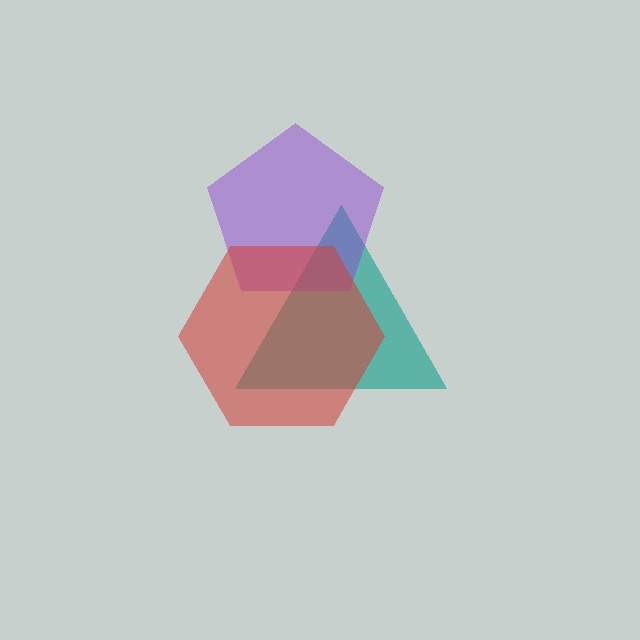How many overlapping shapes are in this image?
There are 3 overlapping shapes in the image.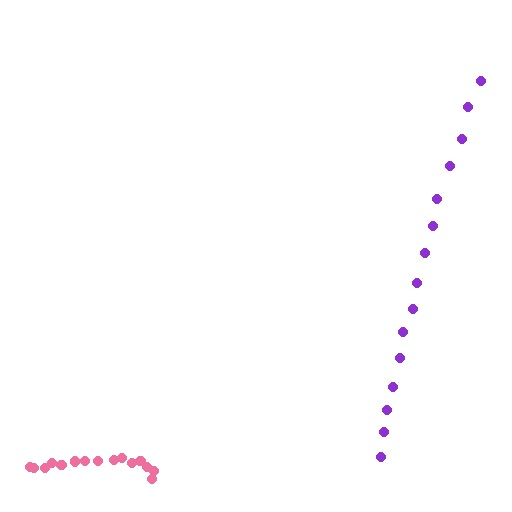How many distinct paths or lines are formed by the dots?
There are 2 distinct paths.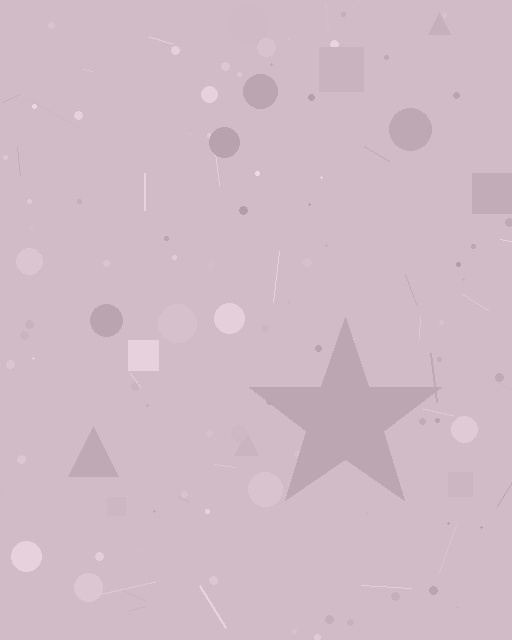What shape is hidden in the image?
A star is hidden in the image.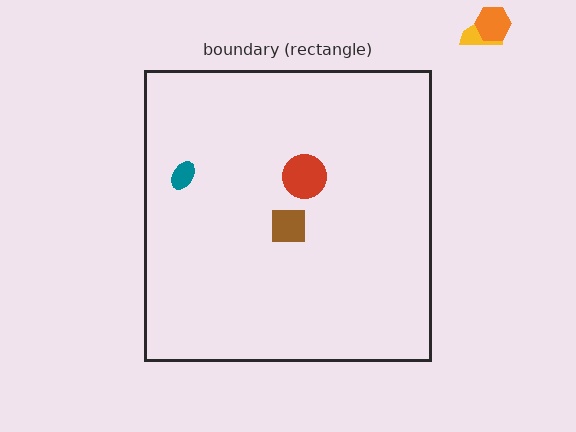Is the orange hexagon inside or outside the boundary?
Outside.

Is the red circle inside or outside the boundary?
Inside.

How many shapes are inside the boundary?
3 inside, 2 outside.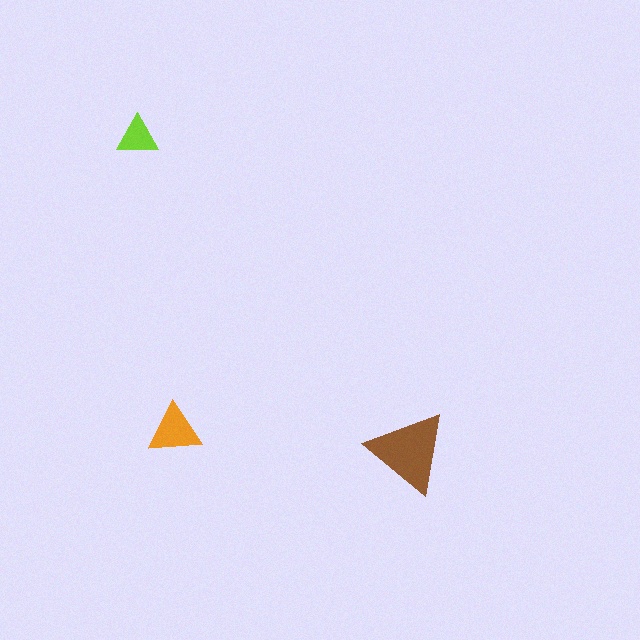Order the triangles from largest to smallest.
the brown one, the orange one, the lime one.